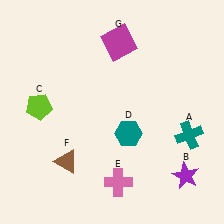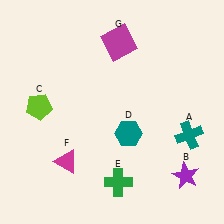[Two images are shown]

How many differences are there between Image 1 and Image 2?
There are 2 differences between the two images.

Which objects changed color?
E changed from pink to green. F changed from brown to magenta.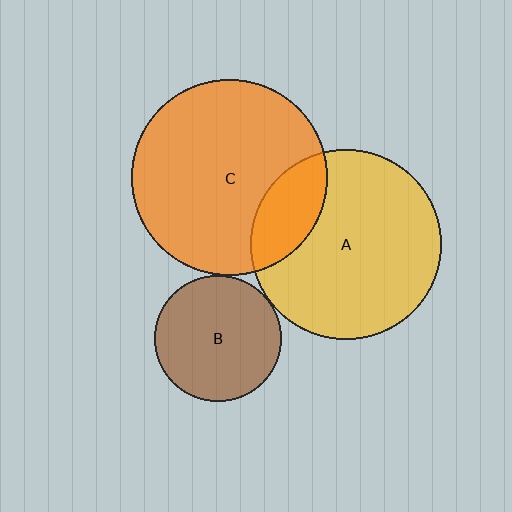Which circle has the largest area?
Circle C (orange).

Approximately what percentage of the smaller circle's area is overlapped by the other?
Approximately 20%.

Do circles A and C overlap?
Yes.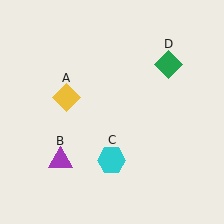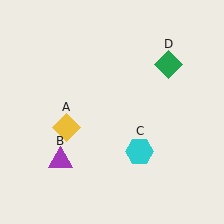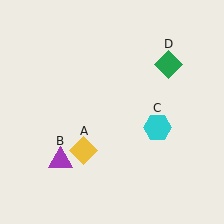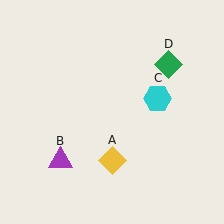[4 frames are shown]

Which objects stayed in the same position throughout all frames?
Purple triangle (object B) and green diamond (object D) remained stationary.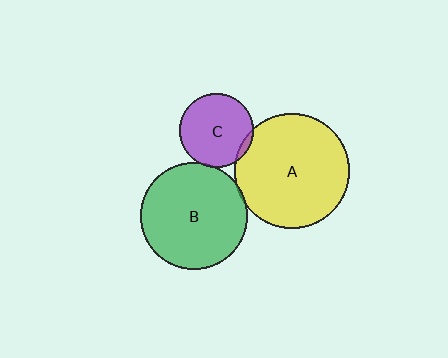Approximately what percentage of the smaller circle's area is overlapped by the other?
Approximately 5%.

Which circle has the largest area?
Circle A (yellow).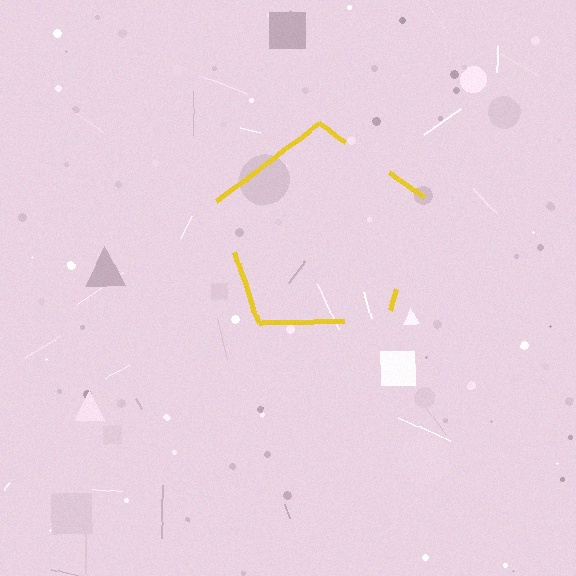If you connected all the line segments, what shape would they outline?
They would outline a pentagon.